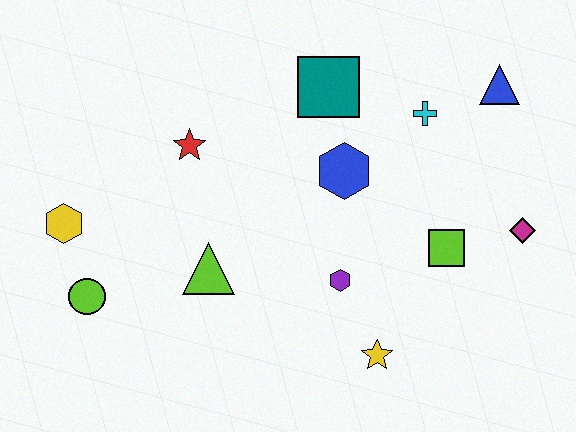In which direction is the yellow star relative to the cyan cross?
The yellow star is below the cyan cross.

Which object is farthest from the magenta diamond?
The yellow hexagon is farthest from the magenta diamond.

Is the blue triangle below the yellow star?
No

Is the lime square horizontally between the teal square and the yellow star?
No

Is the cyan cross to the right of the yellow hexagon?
Yes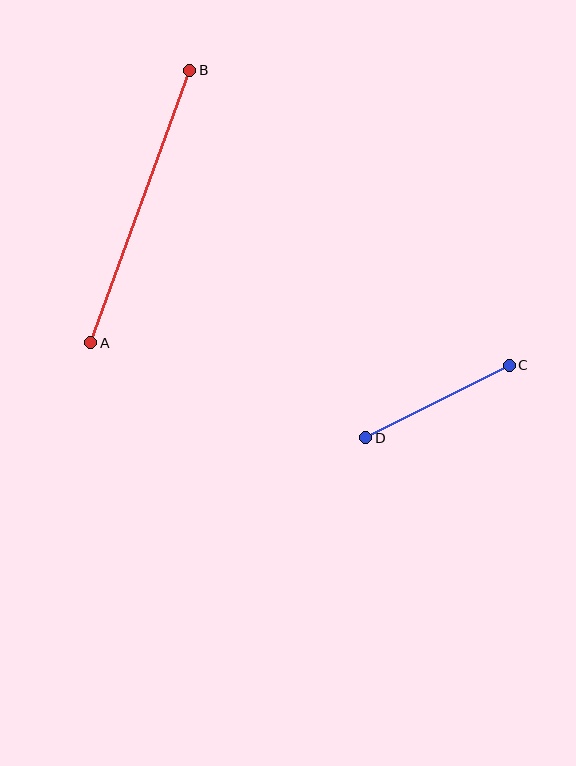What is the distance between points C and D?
The distance is approximately 161 pixels.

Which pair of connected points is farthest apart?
Points A and B are farthest apart.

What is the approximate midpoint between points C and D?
The midpoint is at approximately (437, 402) pixels.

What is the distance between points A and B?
The distance is approximately 290 pixels.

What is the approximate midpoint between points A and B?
The midpoint is at approximately (140, 207) pixels.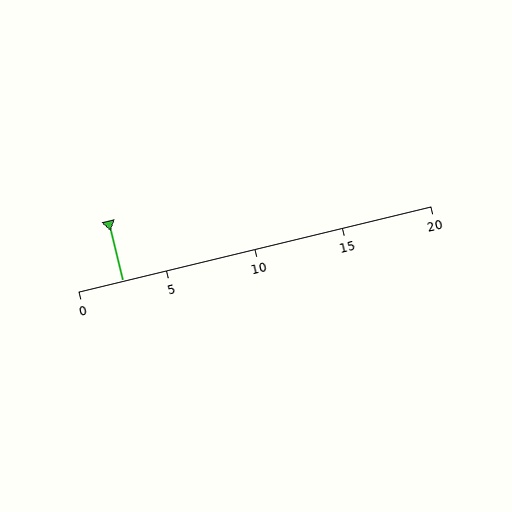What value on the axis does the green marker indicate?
The marker indicates approximately 2.5.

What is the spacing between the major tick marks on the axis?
The major ticks are spaced 5 apart.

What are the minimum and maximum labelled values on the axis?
The axis runs from 0 to 20.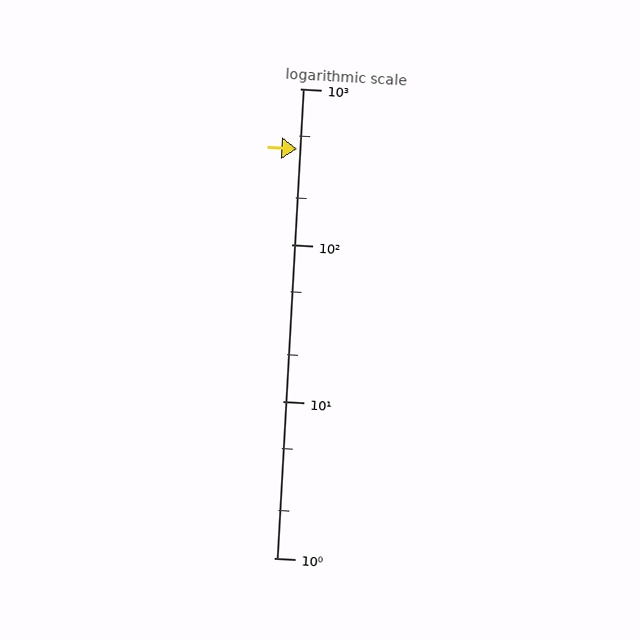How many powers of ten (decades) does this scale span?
The scale spans 3 decades, from 1 to 1000.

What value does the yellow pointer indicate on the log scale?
The pointer indicates approximately 410.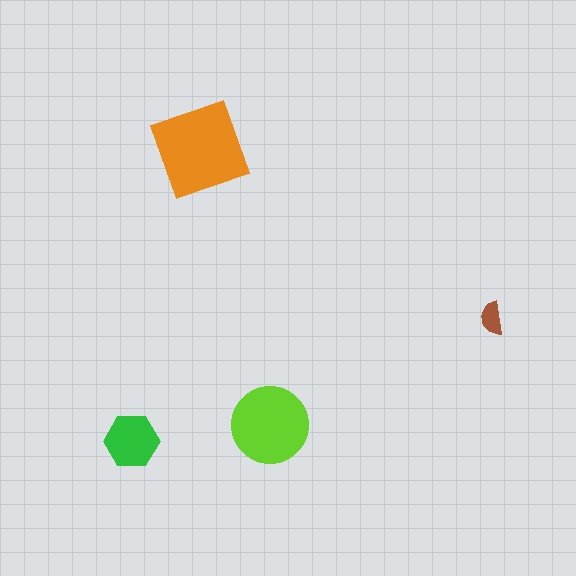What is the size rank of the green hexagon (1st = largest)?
3rd.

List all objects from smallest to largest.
The brown semicircle, the green hexagon, the lime circle, the orange square.